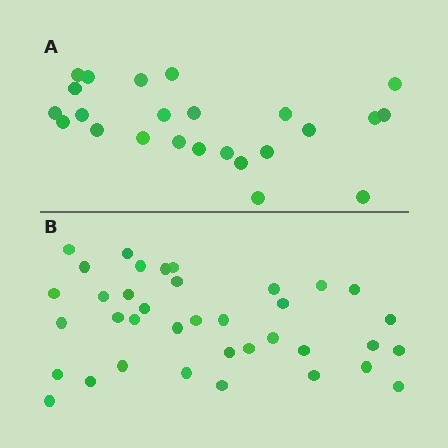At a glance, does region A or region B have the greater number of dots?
Region B (the bottom region) has more dots.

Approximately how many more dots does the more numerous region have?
Region B has approximately 15 more dots than region A.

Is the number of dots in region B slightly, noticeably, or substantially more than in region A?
Region B has substantially more. The ratio is roughly 1.5 to 1.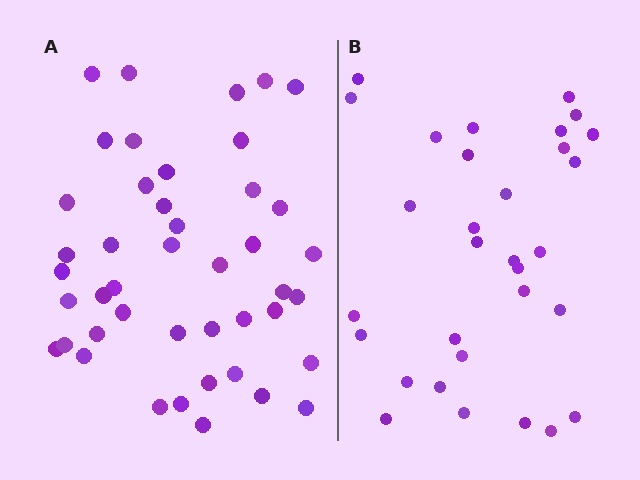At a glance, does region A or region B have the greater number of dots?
Region A (the left region) has more dots.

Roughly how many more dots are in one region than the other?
Region A has approximately 15 more dots than region B.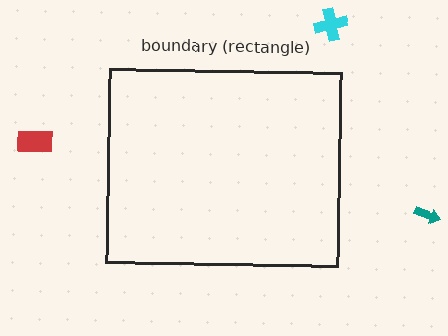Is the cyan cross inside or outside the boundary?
Outside.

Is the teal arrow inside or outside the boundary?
Outside.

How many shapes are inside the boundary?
0 inside, 3 outside.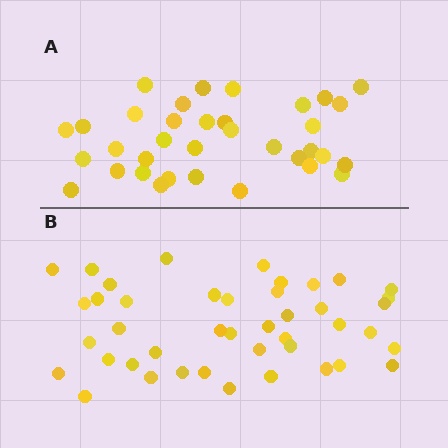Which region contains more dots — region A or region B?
Region B (the bottom region) has more dots.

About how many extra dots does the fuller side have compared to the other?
Region B has roughly 8 or so more dots than region A.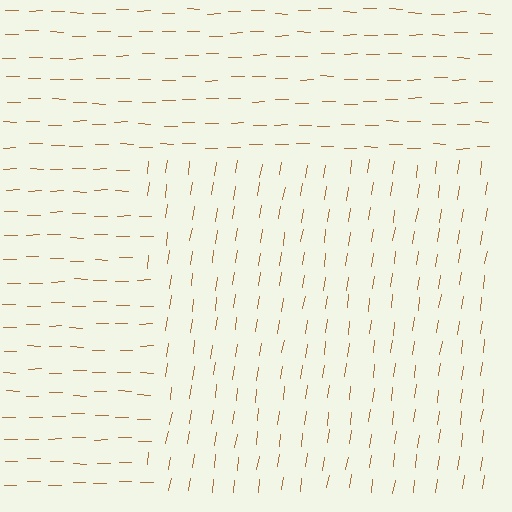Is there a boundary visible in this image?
Yes, there is a texture boundary formed by a change in line orientation.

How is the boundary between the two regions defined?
The boundary is defined purely by a change in line orientation (approximately 82 degrees difference). All lines are the same color and thickness.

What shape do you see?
I see a rectangle.